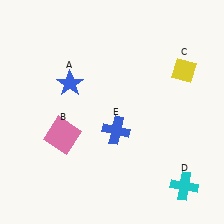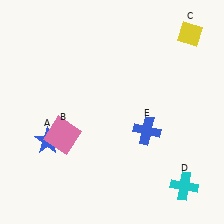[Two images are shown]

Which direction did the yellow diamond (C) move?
The yellow diamond (C) moved up.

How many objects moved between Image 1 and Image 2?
3 objects moved between the two images.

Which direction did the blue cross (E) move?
The blue cross (E) moved right.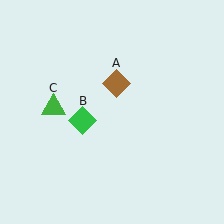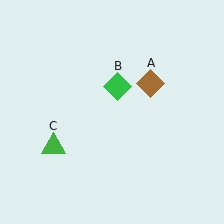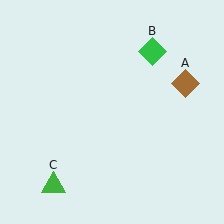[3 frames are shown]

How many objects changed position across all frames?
3 objects changed position: brown diamond (object A), green diamond (object B), green triangle (object C).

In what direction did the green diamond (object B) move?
The green diamond (object B) moved up and to the right.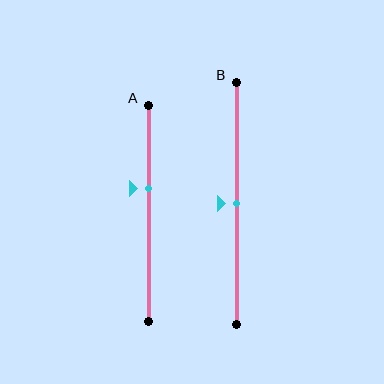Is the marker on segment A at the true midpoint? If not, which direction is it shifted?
No, the marker on segment A is shifted upward by about 12% of the segment length.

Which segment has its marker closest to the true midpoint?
Segment B has its marker closest to the true midpoint.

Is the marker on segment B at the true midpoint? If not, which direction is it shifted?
Yes, the marker on segment B is at the true midpoint.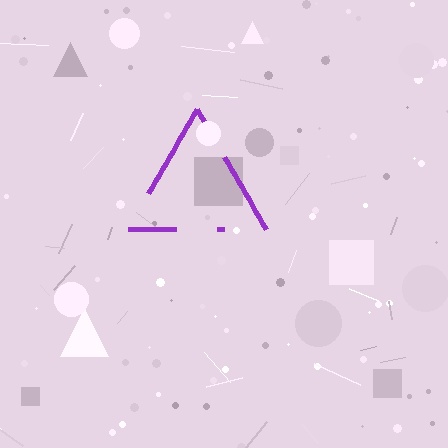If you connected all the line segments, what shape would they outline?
They would outline a triangle.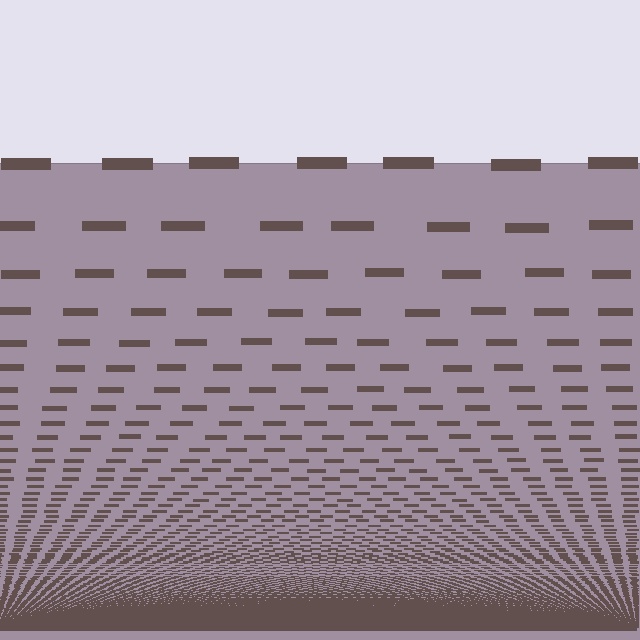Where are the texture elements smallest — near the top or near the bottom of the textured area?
Near the bottom.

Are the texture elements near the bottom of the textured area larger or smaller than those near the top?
Smaller. The gradient is inverted — elements near the bottom are smaller and denser.